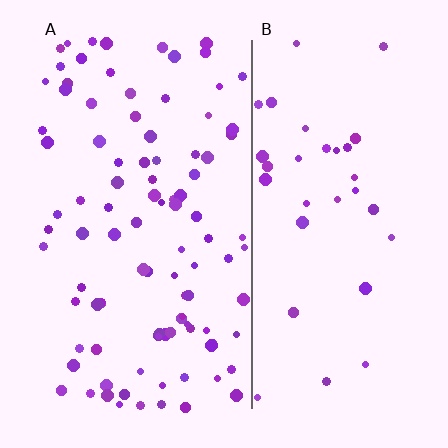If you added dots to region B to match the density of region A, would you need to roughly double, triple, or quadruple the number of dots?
Approximately triple.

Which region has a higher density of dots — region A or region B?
A (the left).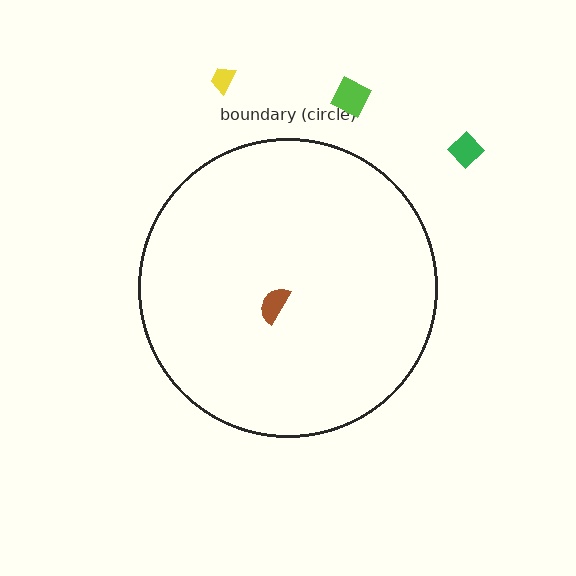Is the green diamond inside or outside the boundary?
Outside.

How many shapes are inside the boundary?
1 inside, 3 outside.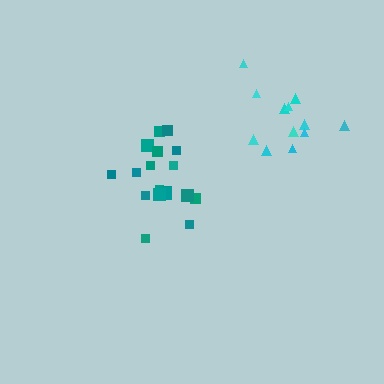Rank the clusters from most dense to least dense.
teal, cyan.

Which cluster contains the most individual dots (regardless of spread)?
Teal (18).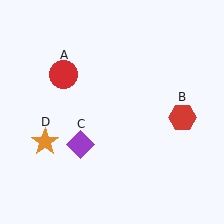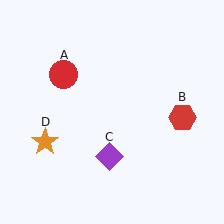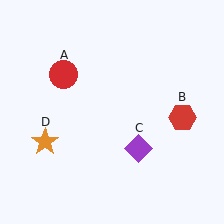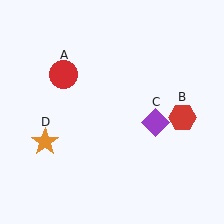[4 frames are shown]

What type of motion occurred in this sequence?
The purple diamond (object C) rotated counterclockwise around the center of the scene.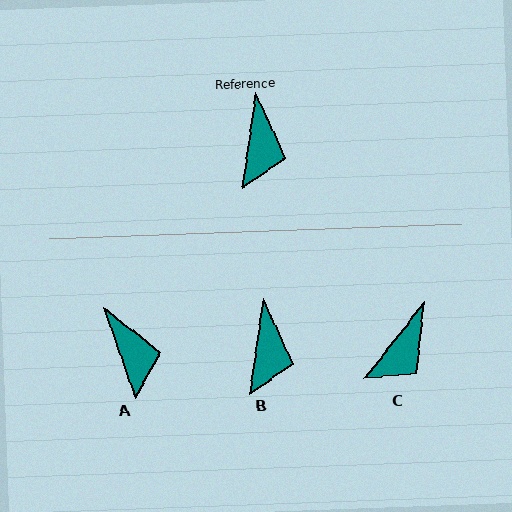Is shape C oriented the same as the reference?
No, it is off by about 30 degrees.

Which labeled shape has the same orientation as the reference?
B.